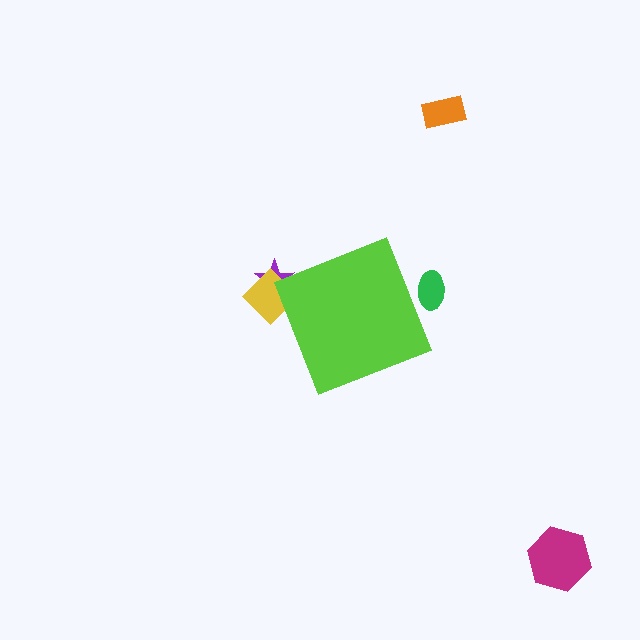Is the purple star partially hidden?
Yes, the purple star is partially hidden behind the lime diamond.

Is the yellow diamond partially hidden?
Yes, the yellow diamond is partially hidden behind the lime diamond.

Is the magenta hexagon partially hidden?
No, the magenta hexagon is fully visible.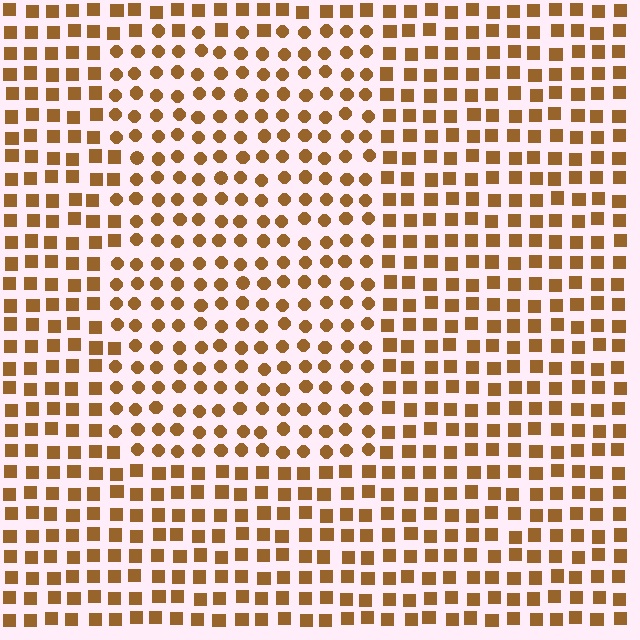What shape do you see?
I see a rectangle.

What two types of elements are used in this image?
The image uses circles inside the rectangle region and squares outside it.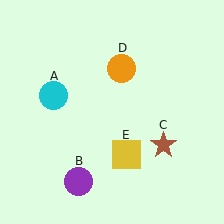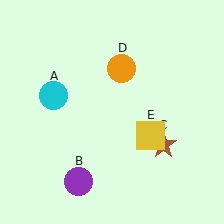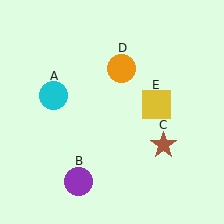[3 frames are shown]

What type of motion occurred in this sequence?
The yellow square (object E) rotated counterclockwise around the center of the scene.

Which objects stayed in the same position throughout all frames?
Cyan circle (object A) and purple circle (object B) and brown star (object C) and orange circle (object D) remained stationary.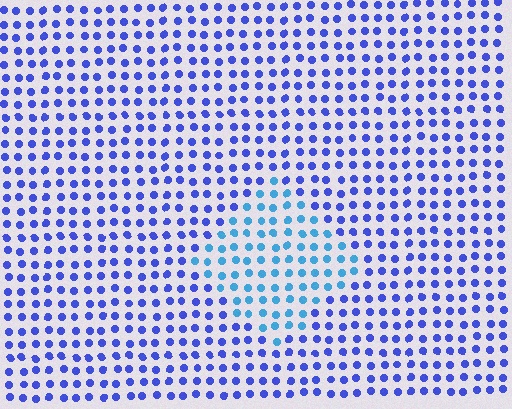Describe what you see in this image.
The image is filled with small blue elements in a uniform arrangement. A diamond-shaped region is visible where the elements are tinted to a slightly different hue, forming a subtle color boundary.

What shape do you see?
I see a diamond.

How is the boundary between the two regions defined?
The boundary is defined purely by a slight shift in hue (about 34 degrees). Spacing, size, and orientation are identical on both sides.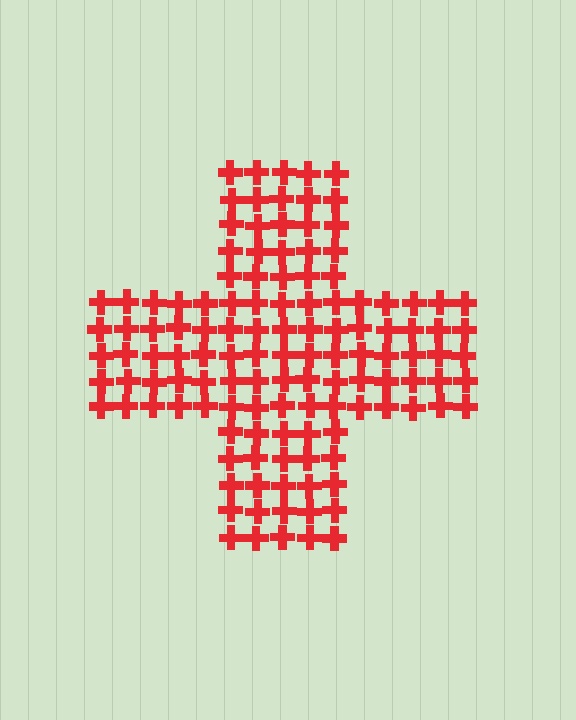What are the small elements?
The small elements are crosses.